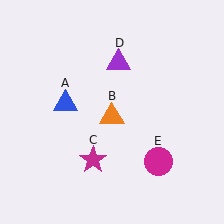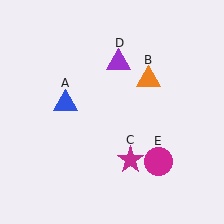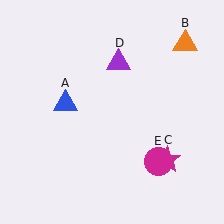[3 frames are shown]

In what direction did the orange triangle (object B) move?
The orange triangle (object B) moved up and to the right.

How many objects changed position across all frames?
2 objects changed position: orange triangle (object B), magenta star (object C).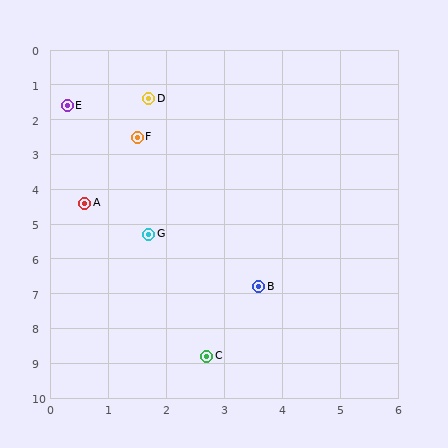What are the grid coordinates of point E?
Point E is at approximately (0.3, 1.6).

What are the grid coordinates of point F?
Point F is at approximately (1.5, 2.5).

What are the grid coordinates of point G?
Point G is at approximately (1.7, 5.3).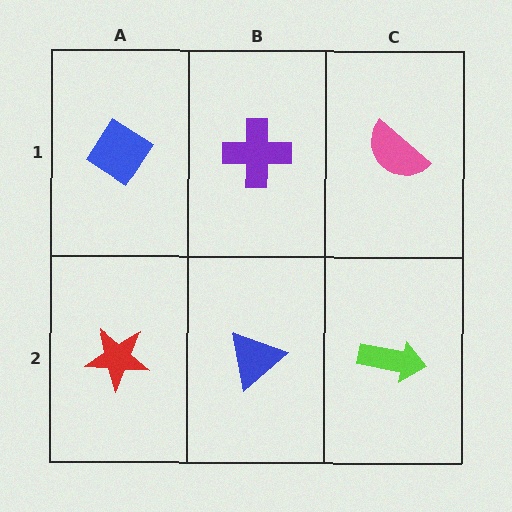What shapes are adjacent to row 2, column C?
A pink semicircle (row 1, column C), a blue triangle (row 2, column B).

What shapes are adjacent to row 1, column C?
A lime arrow (row 2, column C), a purple cross (row 1, column B).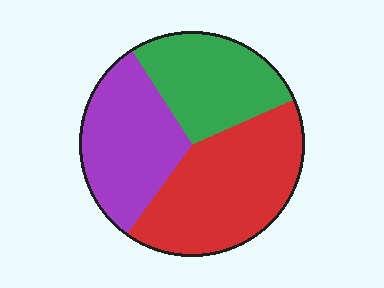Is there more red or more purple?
Red.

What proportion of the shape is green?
Green covers roughly 30% of the shape.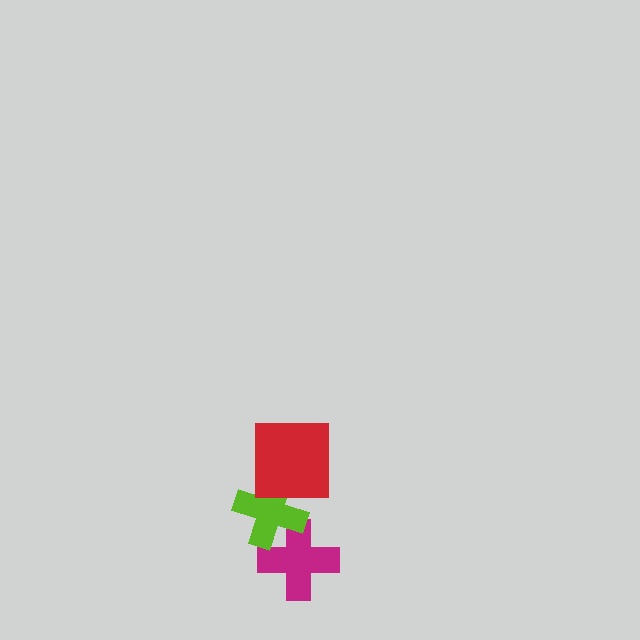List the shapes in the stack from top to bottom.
From top to bottom: the red square, the lime cross, the magenta cross.